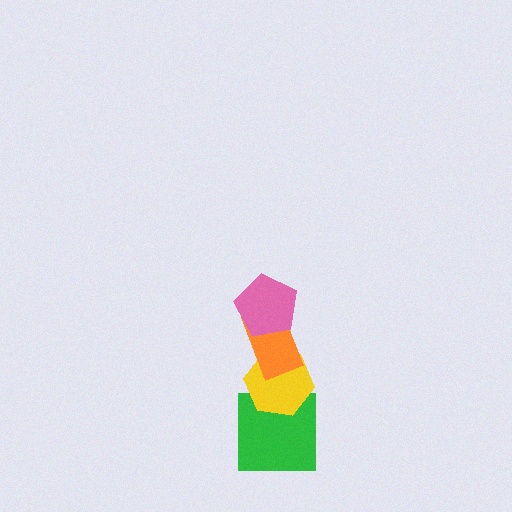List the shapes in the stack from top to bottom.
From top to bottom: the pink pentagon, the orange rectangle, the yellow hexagon, the green square.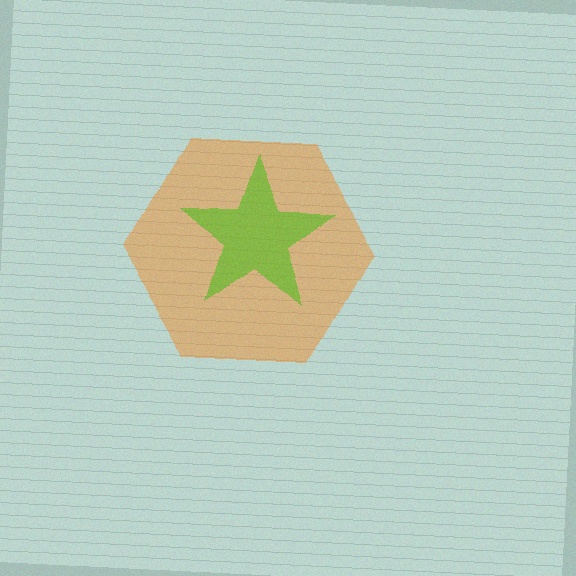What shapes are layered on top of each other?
The layered shapes are: an orange hexagon, a lime star.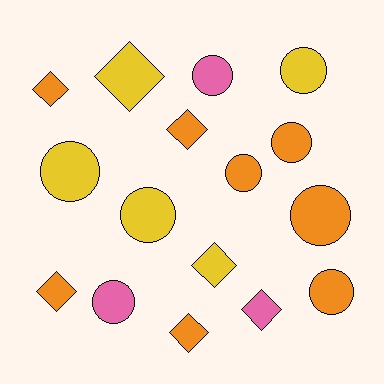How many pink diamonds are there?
There is 1 pink diamond.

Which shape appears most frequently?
Circle, with 9 objects.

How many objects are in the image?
There are 16 objects.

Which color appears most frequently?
Orange, with 8 objects.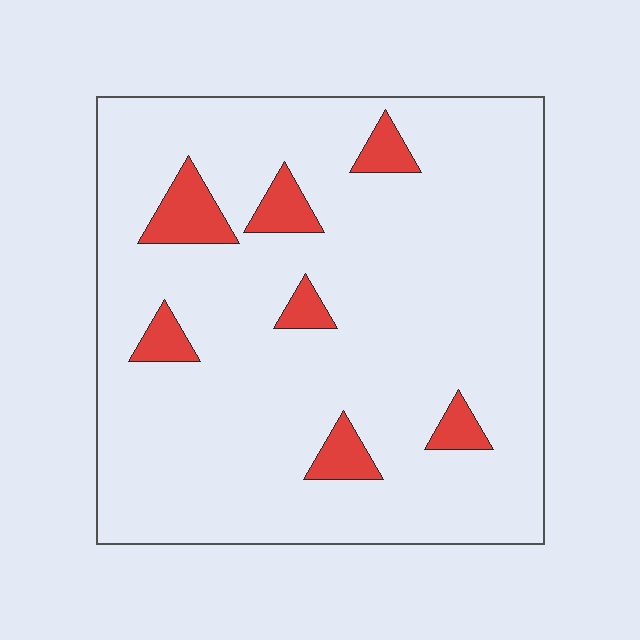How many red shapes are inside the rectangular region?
7.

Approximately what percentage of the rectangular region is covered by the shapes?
Approximately 10%.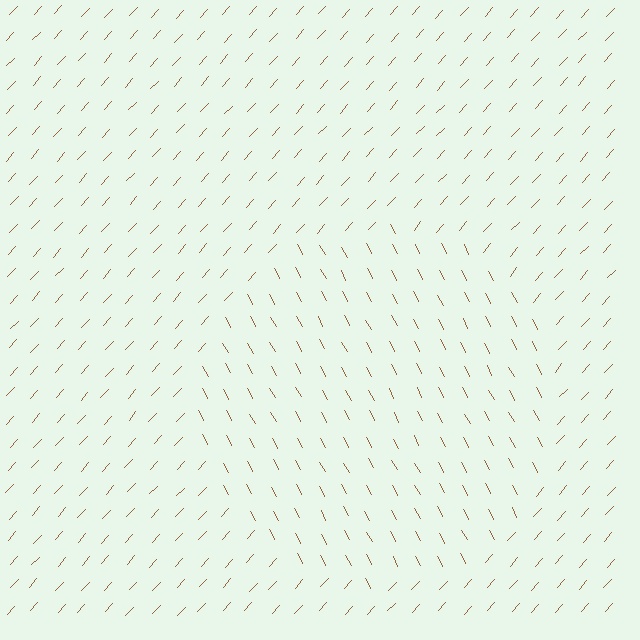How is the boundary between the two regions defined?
The boundary is defined purely by a change in line orientation (approximately 71 degrees difference). All lines are the same color and thickness.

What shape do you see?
I see a circle.